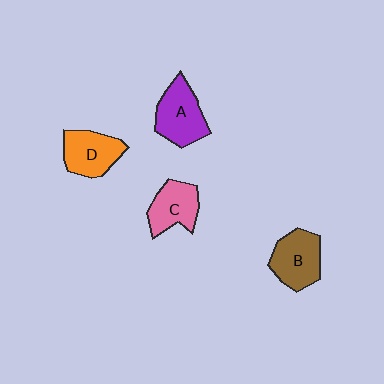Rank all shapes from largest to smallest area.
From largest to smallest: A (purple), B (brown), D (orange), C (pink).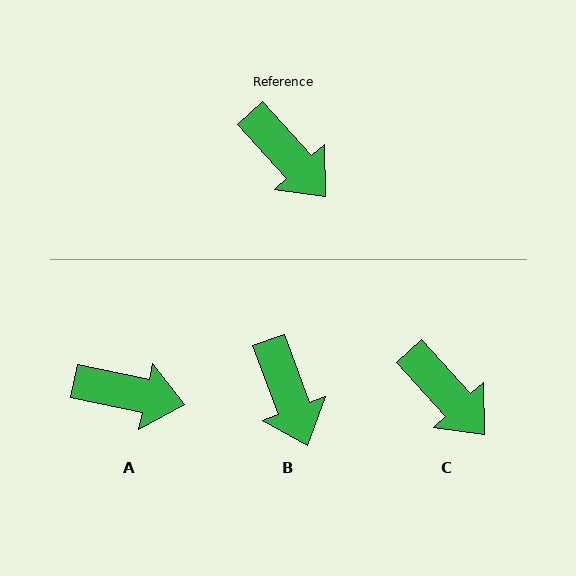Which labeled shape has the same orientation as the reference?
C.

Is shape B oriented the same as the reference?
No, it is off by about 22 degrees.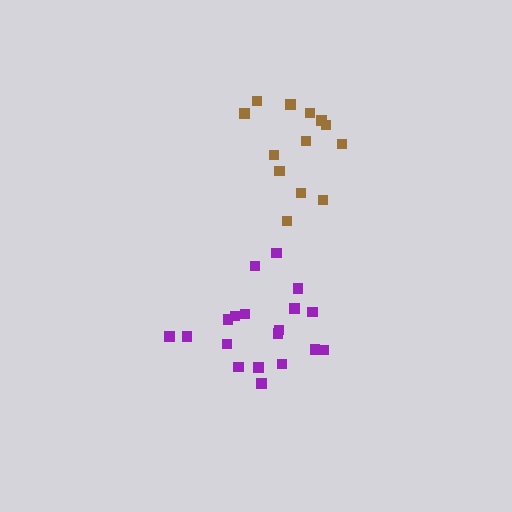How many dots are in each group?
Group 1: 13 dots, Group 2: 19 dots (32 total).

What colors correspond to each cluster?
The clusters are colored: brown, purple.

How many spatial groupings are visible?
There are 2 spatial groupings.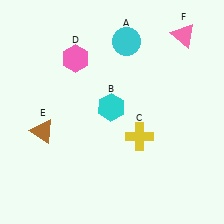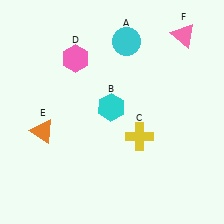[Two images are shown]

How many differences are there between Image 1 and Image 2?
There is 1 difference between the two images.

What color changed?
The triangle (E) changed from brown in Image 1 to orange in Image 2.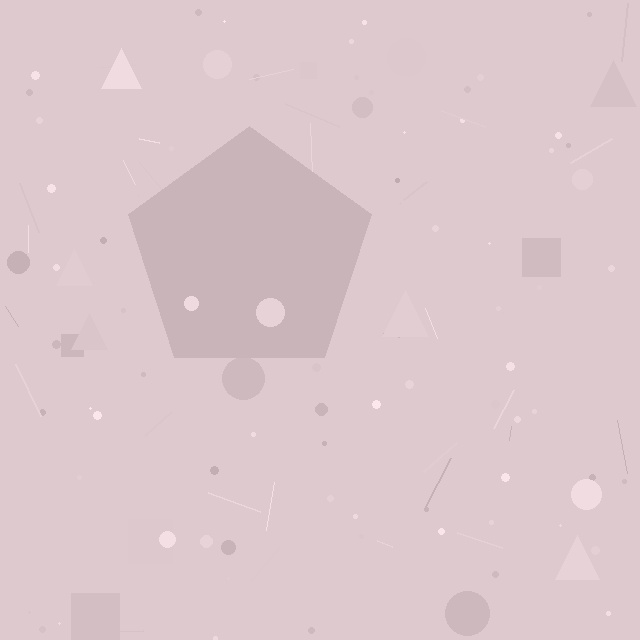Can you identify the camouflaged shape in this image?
The camouflaged shape is a pentagon.